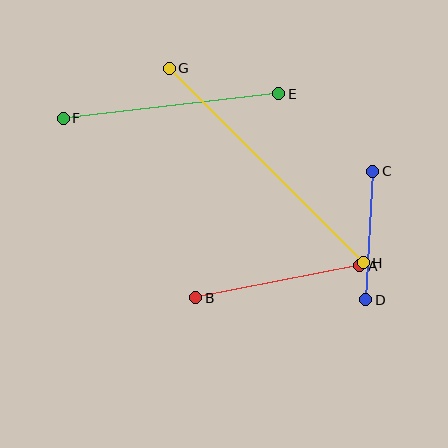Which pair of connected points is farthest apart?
Points G and H are farthest apart.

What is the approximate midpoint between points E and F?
The midpoint is at approximately (171, 106) pixels.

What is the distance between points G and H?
The distance is approximately 275 pixels.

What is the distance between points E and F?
The distance is approximately 217 pixels.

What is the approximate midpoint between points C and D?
The midpoint is at approximately (369, 235) pixels.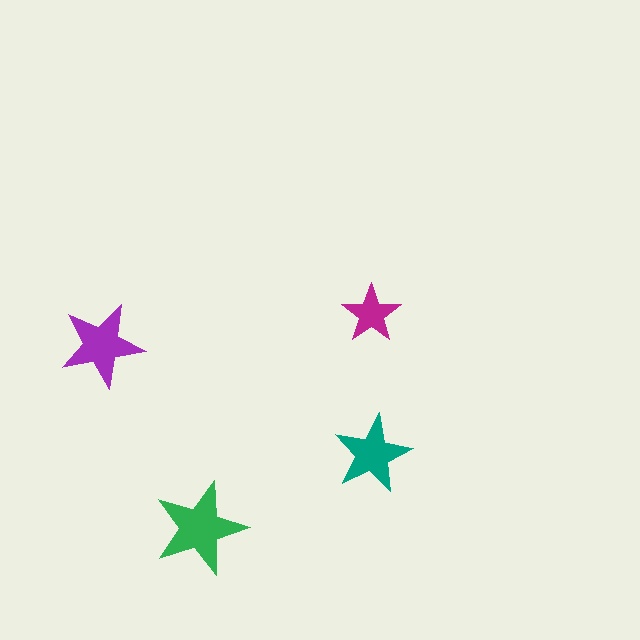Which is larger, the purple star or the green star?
The green one.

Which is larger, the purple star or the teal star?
The purple one.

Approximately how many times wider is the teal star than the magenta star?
About 1.5 times wider.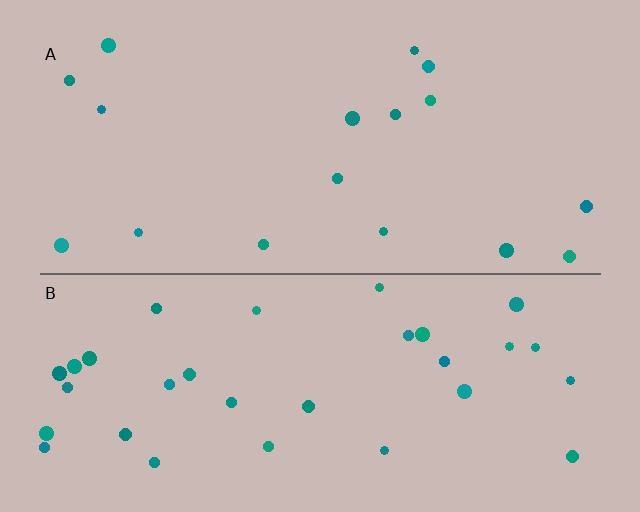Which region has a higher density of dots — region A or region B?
B (the bottom).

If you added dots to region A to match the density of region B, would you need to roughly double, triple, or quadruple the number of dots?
Approximately double.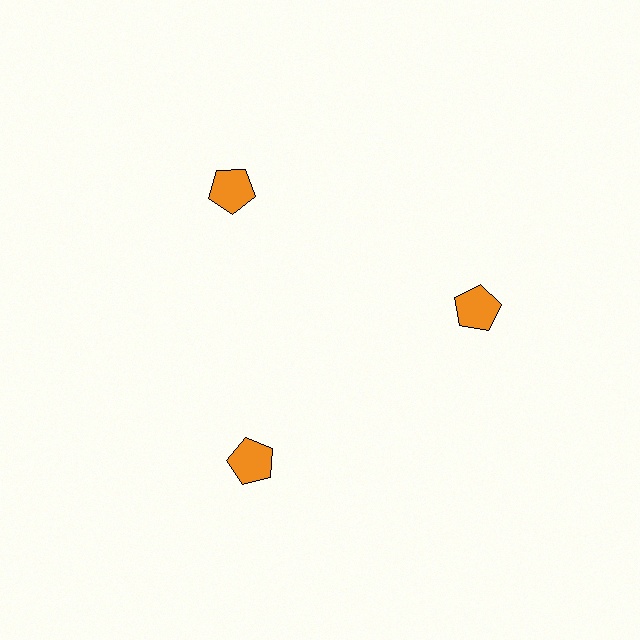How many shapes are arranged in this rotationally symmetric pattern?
There are 3 shapes, arranged in 3 groups of 1.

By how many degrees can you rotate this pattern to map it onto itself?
The pattern maps onto itself every 120 degrees of rotation.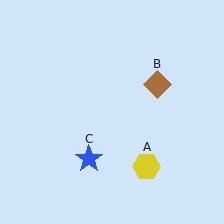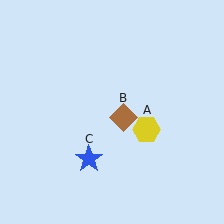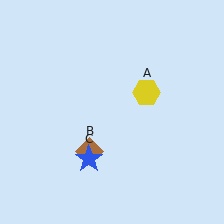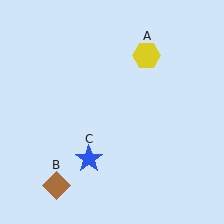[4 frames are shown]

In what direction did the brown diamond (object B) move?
The brown diamond (object B) moved down and to the left.